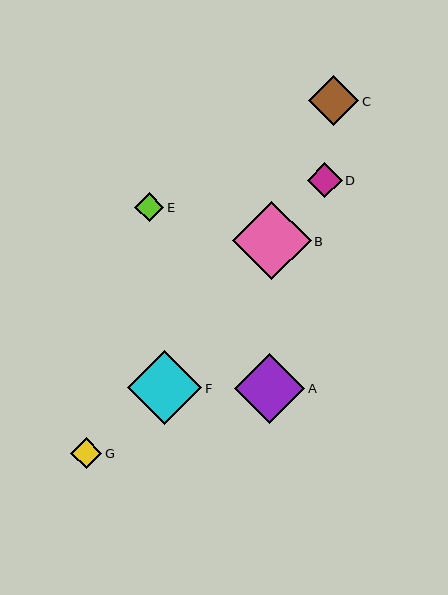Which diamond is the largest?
Diamond B is the largest with a size of approximately 79 pixels.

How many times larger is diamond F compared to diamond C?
Diamond F is approximately 1.5 times the size of diamond C.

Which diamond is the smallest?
Diamond E is the smallest with a size of approximately 29 pixels.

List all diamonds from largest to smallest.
From largest to smallest: B, F, A, C, D, G, E.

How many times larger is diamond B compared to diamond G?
Diamond B is approximately 2.5 times the size of diamond G.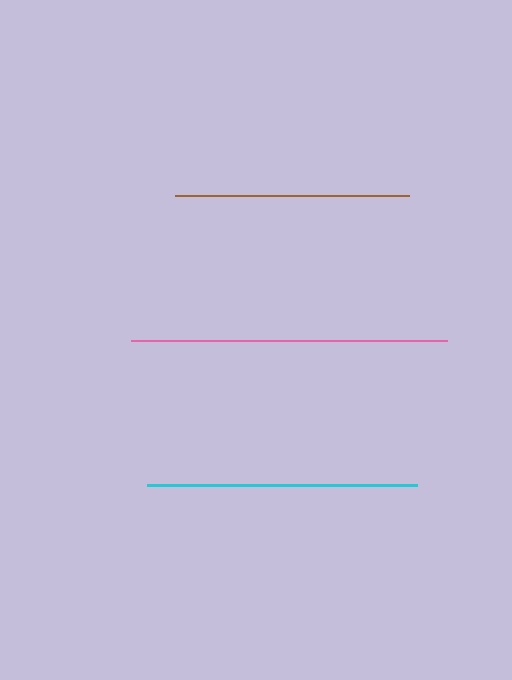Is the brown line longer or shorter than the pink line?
The pink line is longer than the brown line.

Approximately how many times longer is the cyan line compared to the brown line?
The cyan line is approximately 1.2 times the length of the brown line.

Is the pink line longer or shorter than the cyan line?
The pink line is longer than the cyan line.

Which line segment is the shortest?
The brown line is the shortest at approximately 234 pixels.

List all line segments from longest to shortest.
From longest to shortest: pink, cyan, brown.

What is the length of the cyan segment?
The cyan segment is approximately 270 pixels long.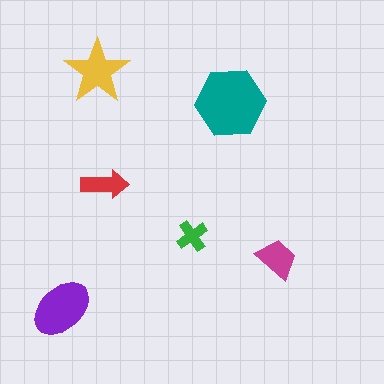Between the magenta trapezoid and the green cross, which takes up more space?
The magenta trapezoid.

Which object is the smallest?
The green cross.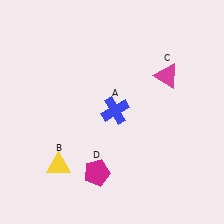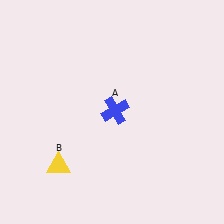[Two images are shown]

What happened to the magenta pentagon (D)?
The magenta pentagon (D) was removed in Image 2. It was in the bottom-left area of Image 1.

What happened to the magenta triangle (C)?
The magenta triangle (C) was removed in Image 2. It was in the top-right area of Image 1.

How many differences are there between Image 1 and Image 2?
There are 2 differences between the two images.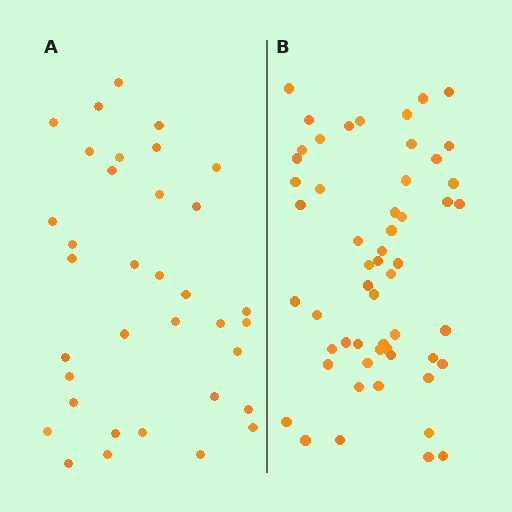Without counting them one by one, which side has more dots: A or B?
Region B (the right region) has more dots.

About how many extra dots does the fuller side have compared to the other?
Region B has approximately 20 more dots than region A.